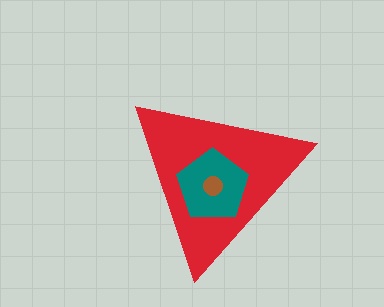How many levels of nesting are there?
3.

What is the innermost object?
The brown circle.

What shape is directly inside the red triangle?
The teal pentagon.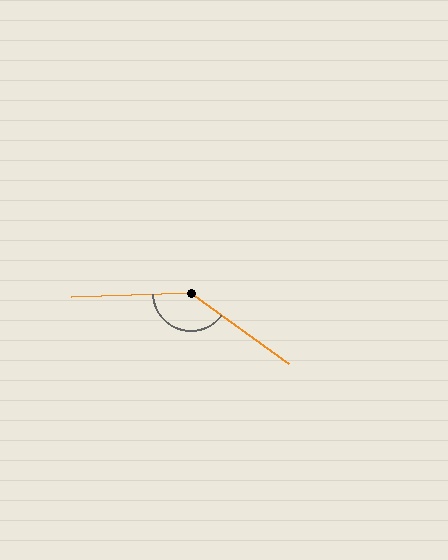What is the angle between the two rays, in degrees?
Approximately 142 degrees.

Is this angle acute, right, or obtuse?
It is obtuse.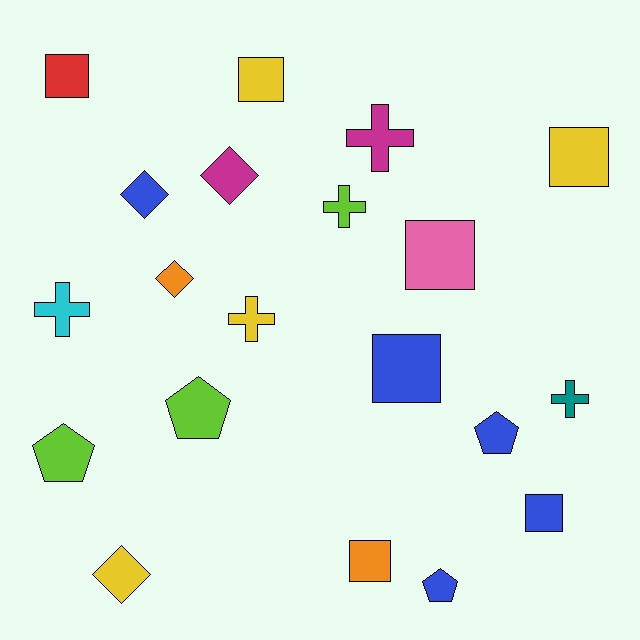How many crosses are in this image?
There are 5 crosses.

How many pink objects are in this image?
There is 1 pink object.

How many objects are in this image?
There are 20 objects.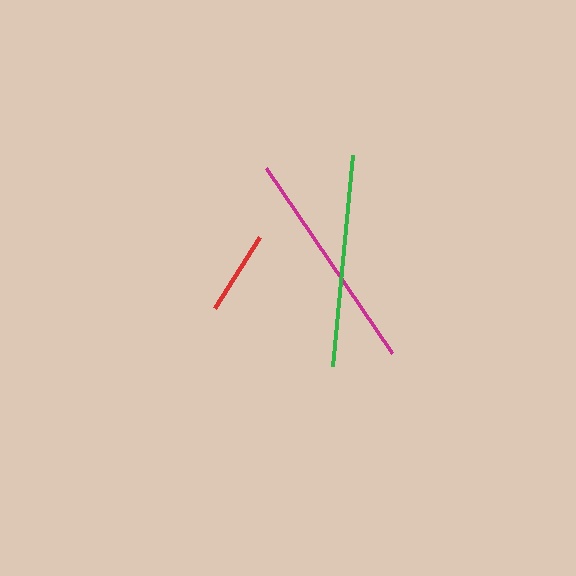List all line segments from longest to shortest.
From longest to shortest: magenta, green, red.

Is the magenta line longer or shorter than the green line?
The magenta line is longer than the green line.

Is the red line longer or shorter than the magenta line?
The magenta line is longer than the red line.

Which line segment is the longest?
The magenta line is the longest at approximately 223 pixels.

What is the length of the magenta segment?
The magenta segment is approximately 223 pixels long.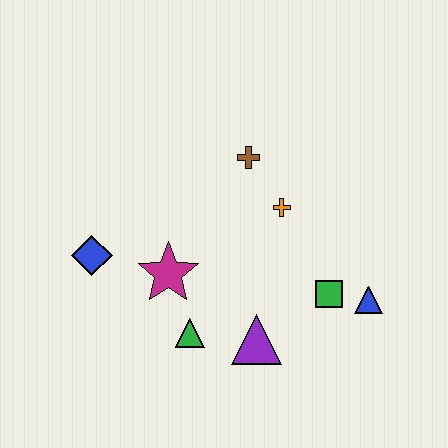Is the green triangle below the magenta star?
Yes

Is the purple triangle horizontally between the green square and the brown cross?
Yes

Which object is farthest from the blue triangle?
The blue diamond is farthest from the blue triangle.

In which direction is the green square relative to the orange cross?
The green square is below the orange cross.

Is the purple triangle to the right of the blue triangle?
No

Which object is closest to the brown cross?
The orange cross is closest to the brown cross.